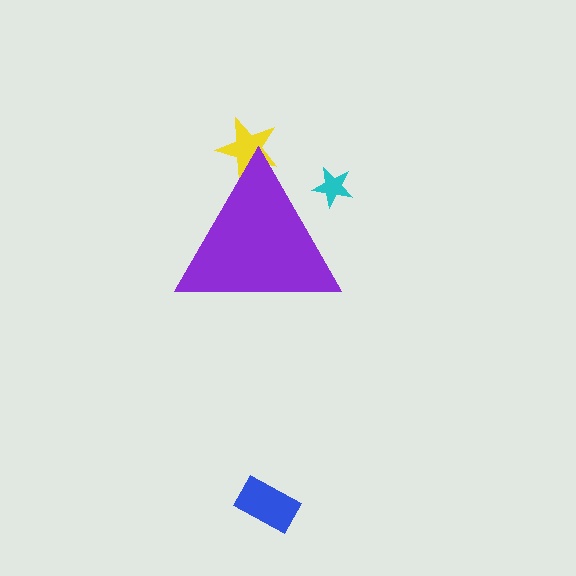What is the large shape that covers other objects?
A purple triangle.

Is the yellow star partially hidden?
Yes, the yellow star is partially hidden behind the purple triangle.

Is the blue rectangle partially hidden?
No, the blue rectangle is fully visible.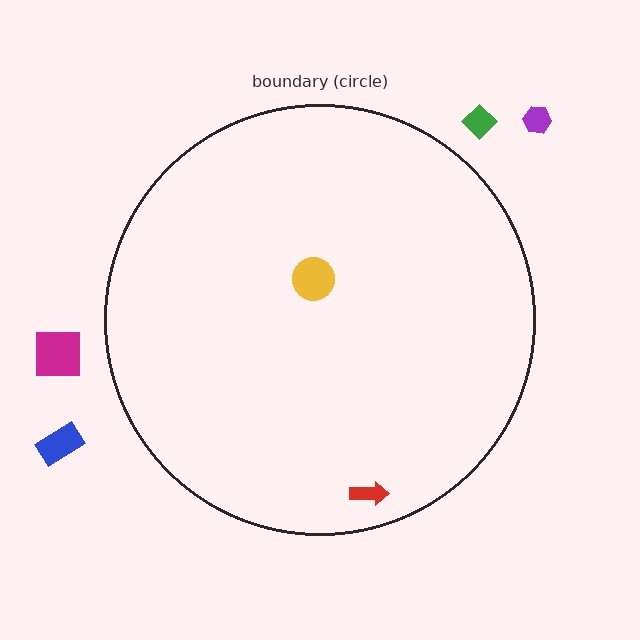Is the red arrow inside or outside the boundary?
Inside.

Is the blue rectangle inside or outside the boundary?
Outside.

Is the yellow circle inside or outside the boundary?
Inside.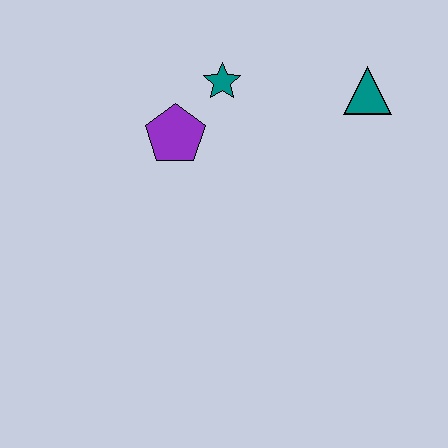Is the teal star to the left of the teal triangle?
Yes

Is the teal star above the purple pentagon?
Yes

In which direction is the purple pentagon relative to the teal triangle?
The purple pentagon is to the left of the teal triangle.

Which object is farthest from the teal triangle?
The purple pentagon is farthest from the teal triangle.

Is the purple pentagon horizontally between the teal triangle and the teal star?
No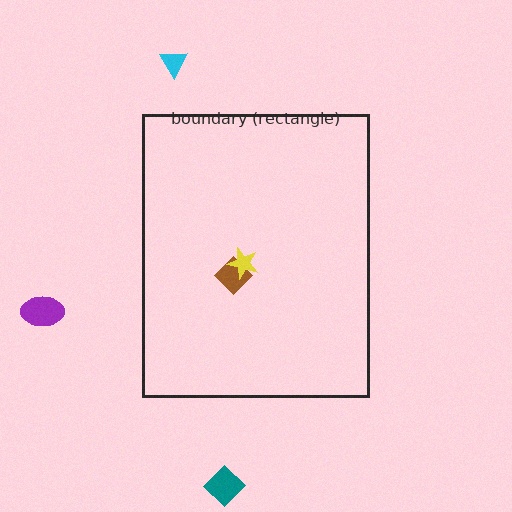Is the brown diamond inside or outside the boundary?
Inside.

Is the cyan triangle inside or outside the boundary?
Outside.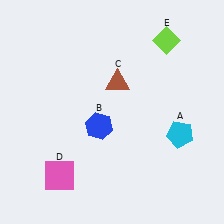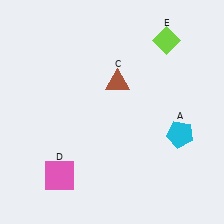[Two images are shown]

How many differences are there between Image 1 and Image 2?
There is 1 difference between the two images.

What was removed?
The blue hexagon (B) was removed in Image 2.